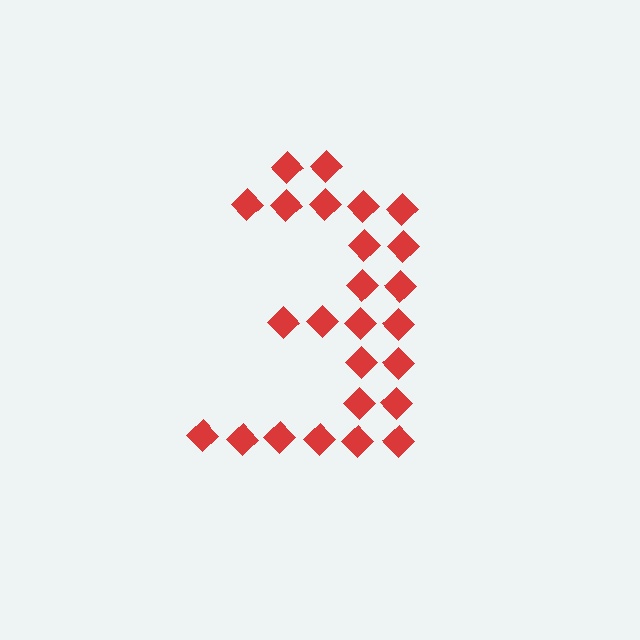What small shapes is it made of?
It is made of small diamonds.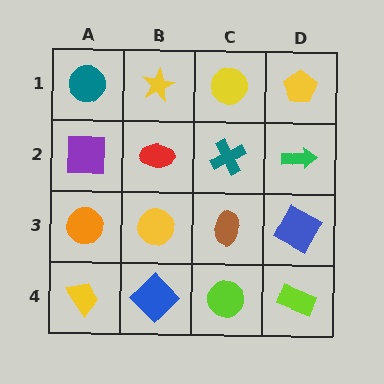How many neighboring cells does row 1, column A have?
2.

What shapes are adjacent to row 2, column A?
A teal circle (row 1, column A), an orange circle (row 3, column A), a red ellipse (row 2, column B).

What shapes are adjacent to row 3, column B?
A red ellipse (row 2, column B), a blue diamond (row 4, column B), an orange circle (row 3, column A), a brown ellipse (row 3, column C).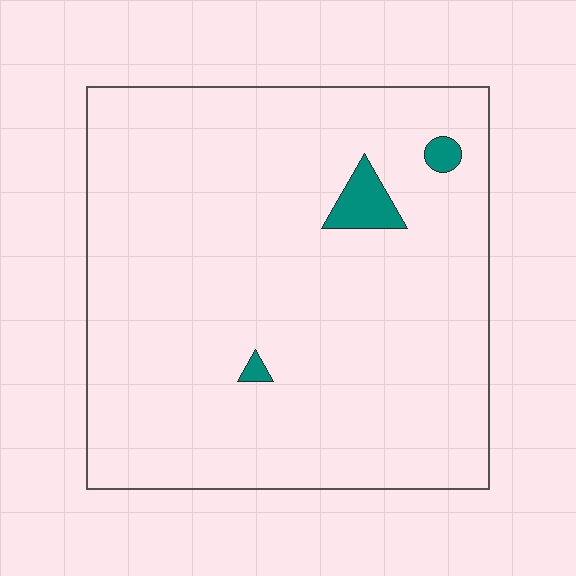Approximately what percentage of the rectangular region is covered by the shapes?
Approximately 5%.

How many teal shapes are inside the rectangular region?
3.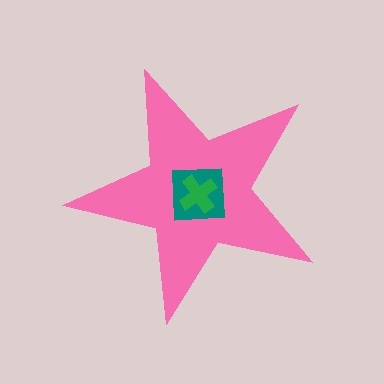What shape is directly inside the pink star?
The teal square.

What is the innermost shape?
The green cross.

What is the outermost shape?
The pink star.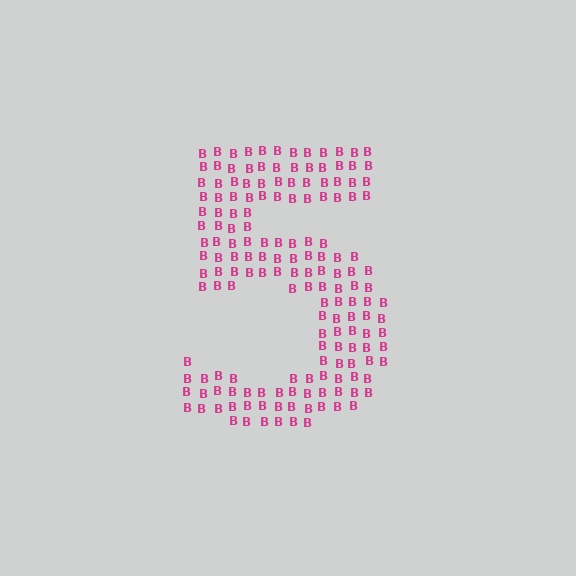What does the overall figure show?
The overall figure shows the digit 5.